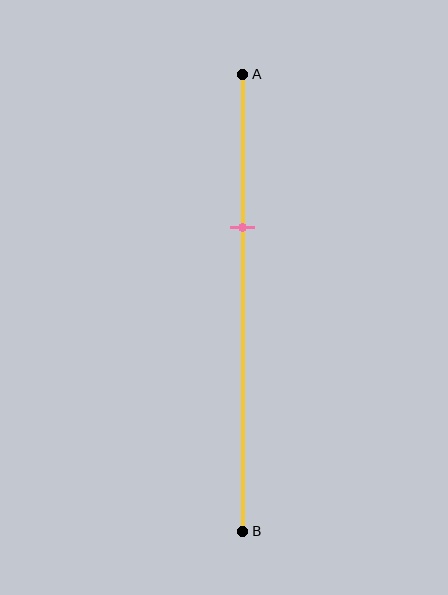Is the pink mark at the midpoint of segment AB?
No, the mark is at about 35% from A, not at the 50% midpoint.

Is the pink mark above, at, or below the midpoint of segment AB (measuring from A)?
The pink mark is above the midpoint of segment AB.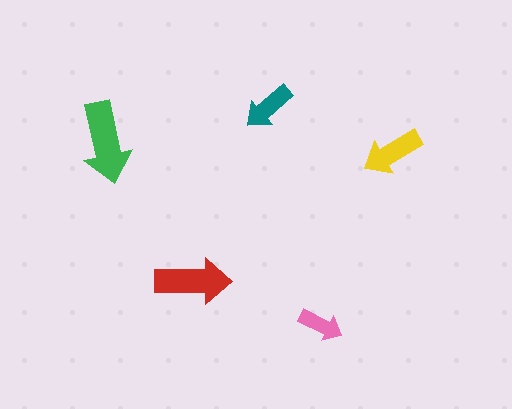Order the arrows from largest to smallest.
the green one, the red one, the yellow one, the teal one, the pink one.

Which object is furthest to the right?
The yellow arrow is rightmost.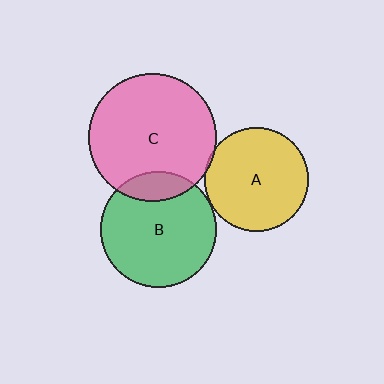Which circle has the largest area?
Circle C (pink).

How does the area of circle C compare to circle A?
Approximately 1.5 times.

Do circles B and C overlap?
Yes.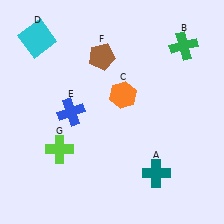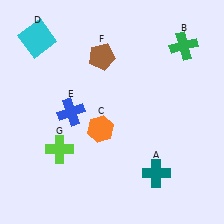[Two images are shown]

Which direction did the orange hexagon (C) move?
The orange hexagon (C) moved down.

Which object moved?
The orange hexagon (C) moved down.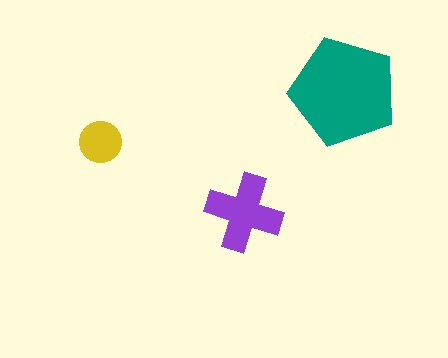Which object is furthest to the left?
The yellow circle is leftmost.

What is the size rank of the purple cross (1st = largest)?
2nd.